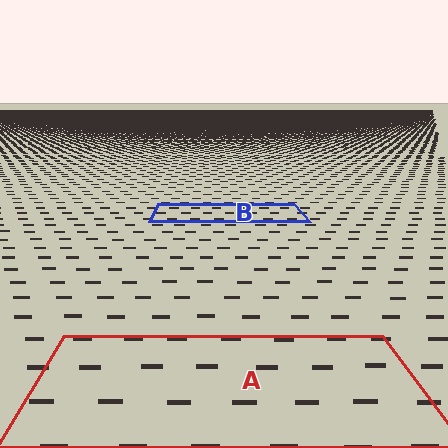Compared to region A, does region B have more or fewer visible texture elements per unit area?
Region B has more texture elements per unit area — they are packed more densely because it is farther away.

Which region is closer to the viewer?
Region A is closer. The texture elements there are larger and more spread out.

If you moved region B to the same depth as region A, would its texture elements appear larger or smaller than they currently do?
They would appear larger. At a closer depth, the same texture elements are projected at a bigger on-screen size.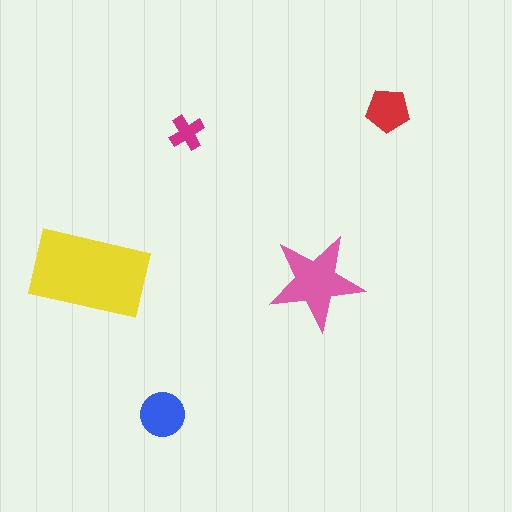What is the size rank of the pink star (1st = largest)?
2nd.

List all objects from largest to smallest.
The yellow rectangle, the pink star, the blue circle, the red pentagon, the magenta cross.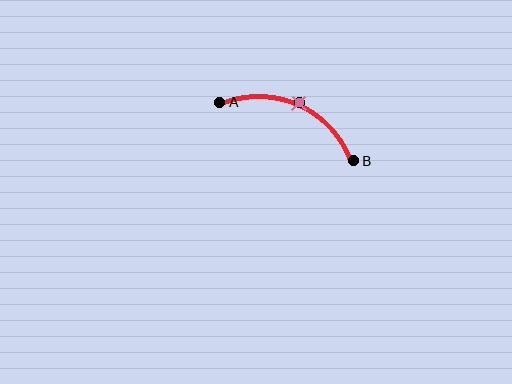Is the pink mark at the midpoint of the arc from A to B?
Yes. The pink mark lies on the arc at equal arc-length from both A and B — it is the arc midpoint.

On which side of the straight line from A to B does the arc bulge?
The arc bulges above the straight line connecting A and B.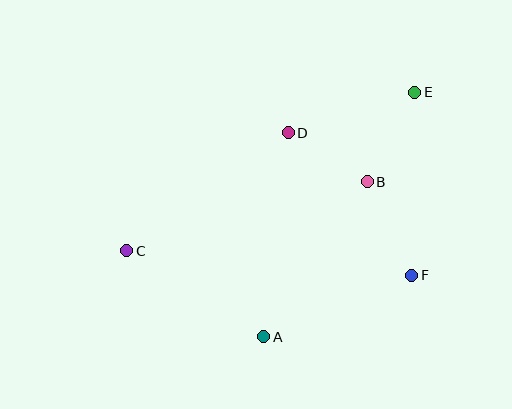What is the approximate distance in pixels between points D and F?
The distance between D and F is approximately 189 pixels.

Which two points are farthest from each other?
Points C and E are farthest from each other.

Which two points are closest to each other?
Points B and D are closest to each other.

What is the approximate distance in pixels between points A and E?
The distance between A and E is approximately 287 pixels.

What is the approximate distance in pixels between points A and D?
The distance between A and D is approximately 206 pixels.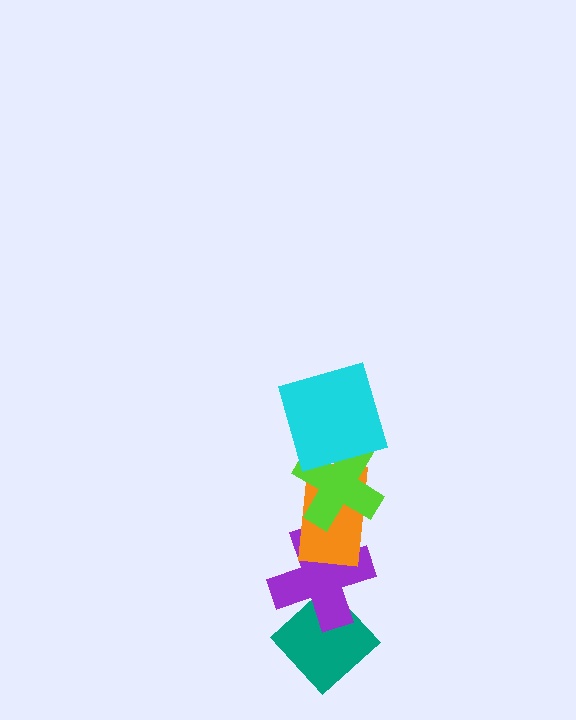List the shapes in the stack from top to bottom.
From top to bottom: the cyan square, the lime cross, the orange rectangle, the purple cross, the teal diamond.